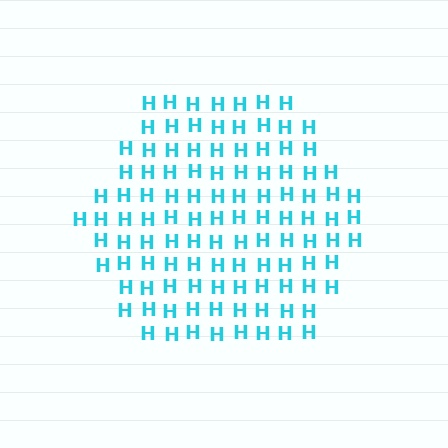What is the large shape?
The large shape is a hexagon.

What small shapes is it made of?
It is made of small letter H's.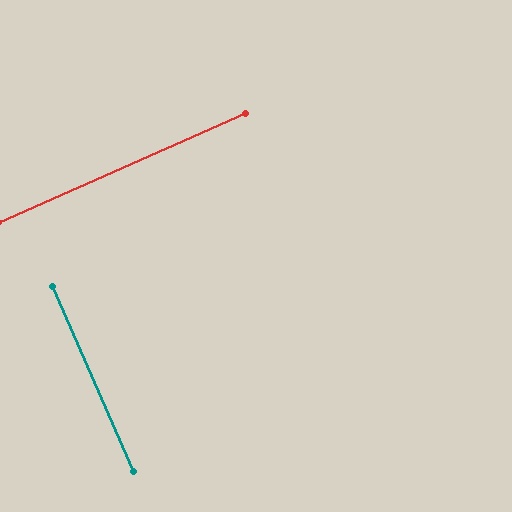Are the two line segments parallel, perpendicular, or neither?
Perpendicular — they meet at approximately 90°.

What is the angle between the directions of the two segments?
Approximately 90 degrees.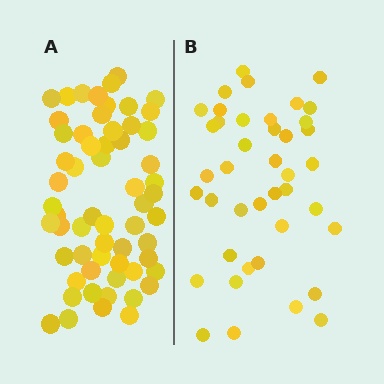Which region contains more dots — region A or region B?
Region A (the left region) has more dots.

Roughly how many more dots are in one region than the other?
Region A has approximately 20 more dots than region B.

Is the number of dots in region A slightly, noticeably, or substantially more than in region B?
Region A has substantially more. The ratio is roughly 1.5 to 1.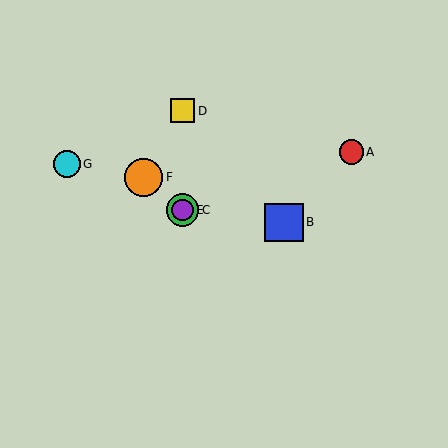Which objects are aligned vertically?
Objects C, D, E are aligned vertically.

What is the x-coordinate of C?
Object C is at x≈183.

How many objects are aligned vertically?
3 objects (C, D, E) are aligned vertically.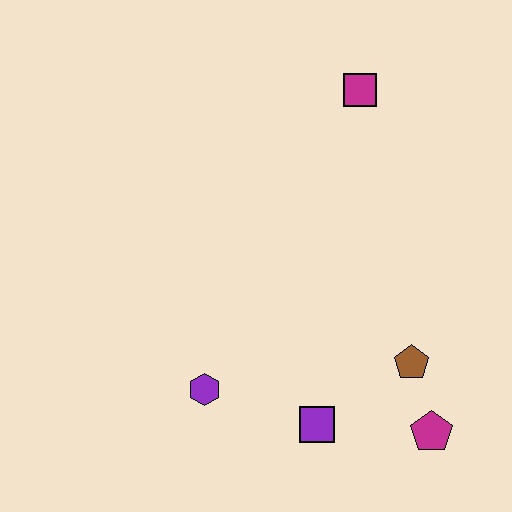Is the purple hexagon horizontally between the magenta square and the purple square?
No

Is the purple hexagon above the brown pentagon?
No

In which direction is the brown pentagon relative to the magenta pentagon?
The brown pentagon is above the magenta pentagon.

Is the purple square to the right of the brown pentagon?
No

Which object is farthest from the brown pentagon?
The magenta square is farthest from the brown pentagon.